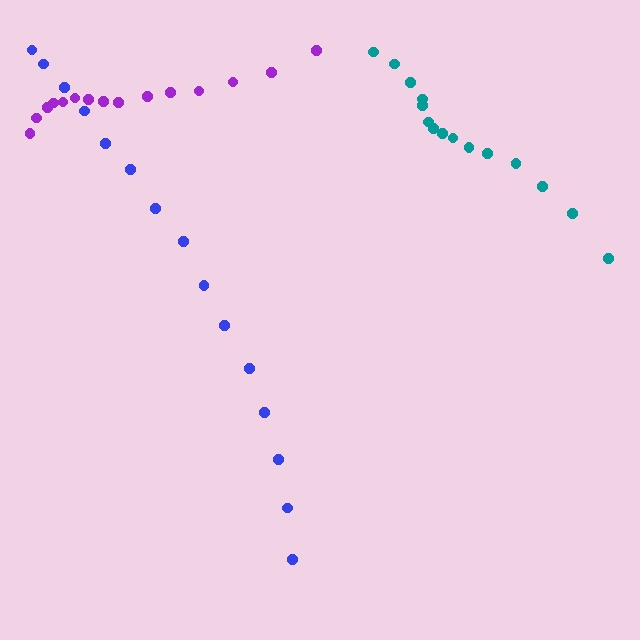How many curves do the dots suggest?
There are 3 distinct paths.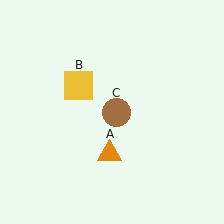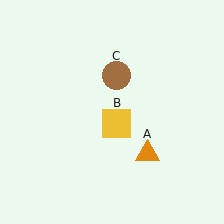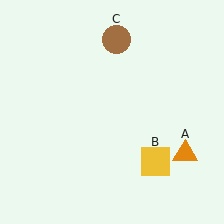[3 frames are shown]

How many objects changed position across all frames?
3 objects changed position: orange triangle (object A), yellow square (object B), brown circle (object C).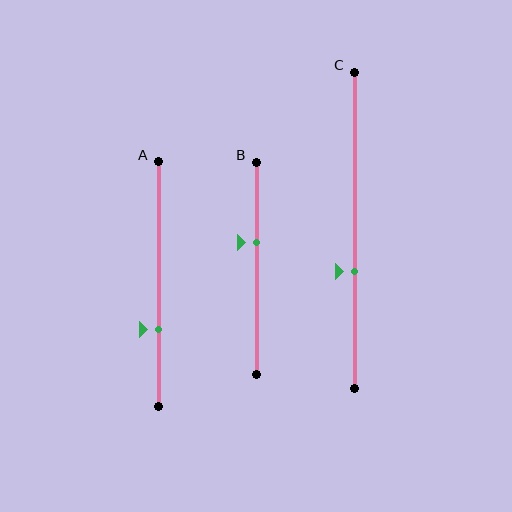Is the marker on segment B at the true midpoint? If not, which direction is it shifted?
No, the marker on segment B is shifted upward by about 13% of the segment length.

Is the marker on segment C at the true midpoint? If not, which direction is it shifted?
No, the marker on segment C is shifted downward by about 13% of the segment length.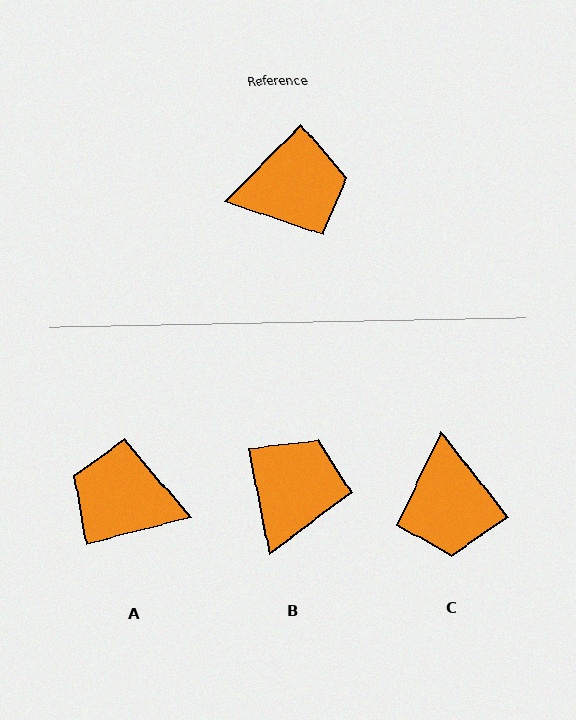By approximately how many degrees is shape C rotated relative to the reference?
Approximately 97 degrees clockwise.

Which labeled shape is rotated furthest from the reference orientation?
A, about 149 degrees away.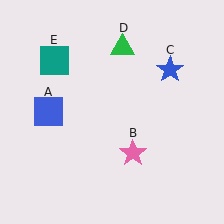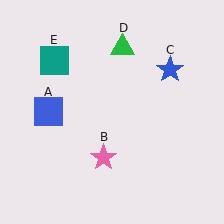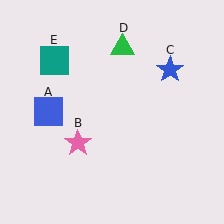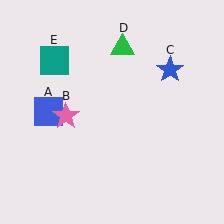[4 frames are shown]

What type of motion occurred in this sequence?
The pink star (object B) rotated clockwise around the center of the scene.